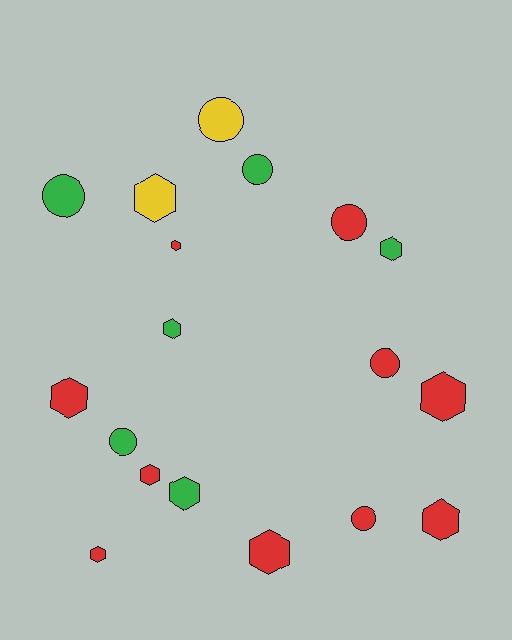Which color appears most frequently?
Red, with 10 objects.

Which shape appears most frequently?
Hexagon, with 11 objects.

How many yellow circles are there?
There is 1 yellow circle.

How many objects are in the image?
There are 18 objects.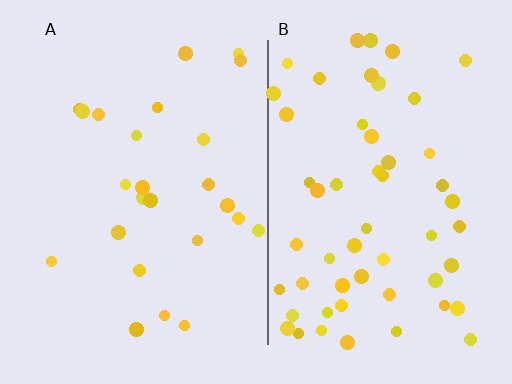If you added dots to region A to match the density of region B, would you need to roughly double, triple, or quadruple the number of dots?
Approximately double.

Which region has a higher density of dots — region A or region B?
B (the right).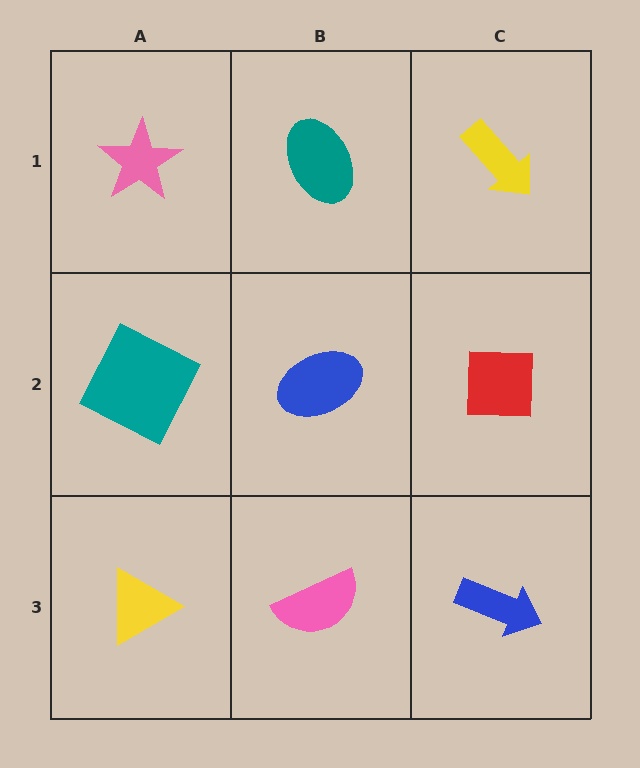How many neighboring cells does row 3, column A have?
2.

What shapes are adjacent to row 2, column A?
A pink star (row 1, column A), a yellow triangle (row 3, column A), a blue ellipse (row 2, column B).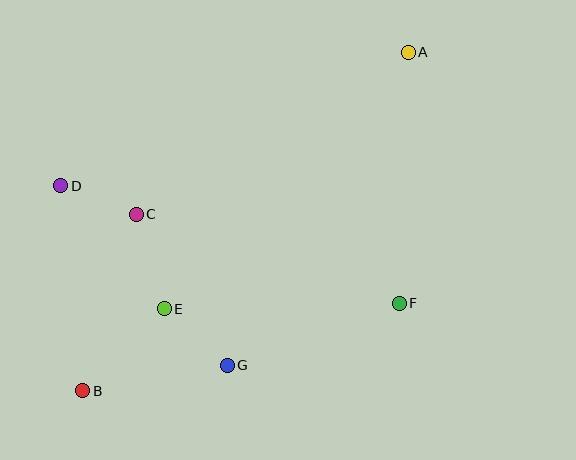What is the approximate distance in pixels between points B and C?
The distance between B and C is approximately 185 pixels.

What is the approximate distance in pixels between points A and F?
The distance between A and F is approximately 251 pixels.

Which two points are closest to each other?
Points C and D are closest to each other.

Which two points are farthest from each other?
Points A and B are farthest from each other.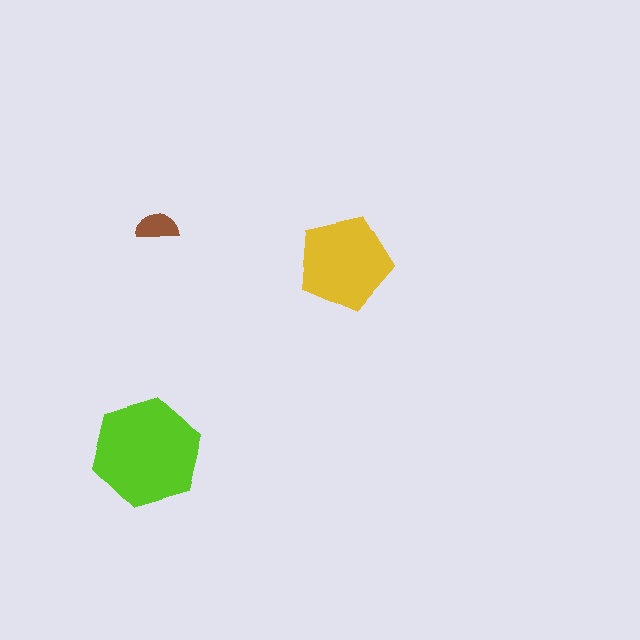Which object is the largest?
The lime hexagon.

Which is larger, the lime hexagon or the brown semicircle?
The lime hexagon.